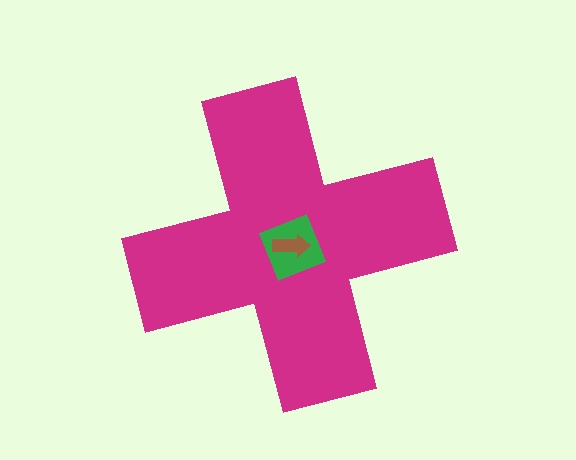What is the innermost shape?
The brown arrow.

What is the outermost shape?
The magenta cross.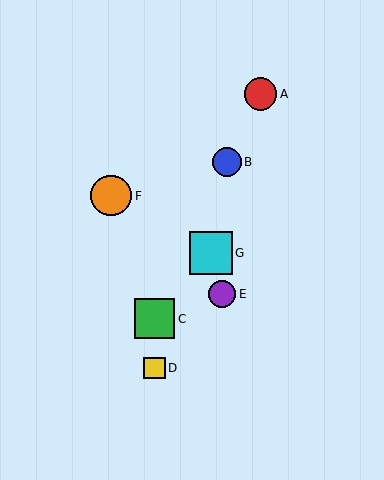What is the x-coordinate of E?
Object E is at x≈222.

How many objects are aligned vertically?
2 objects (C, D) are aligned vertically.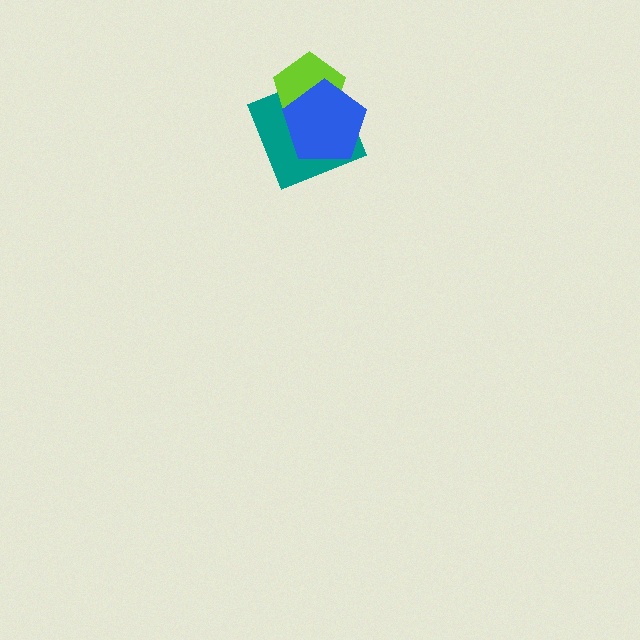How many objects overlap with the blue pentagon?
2 objects overlap with the blue pentagon.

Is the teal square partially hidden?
Yes, it is partially covered by another shape.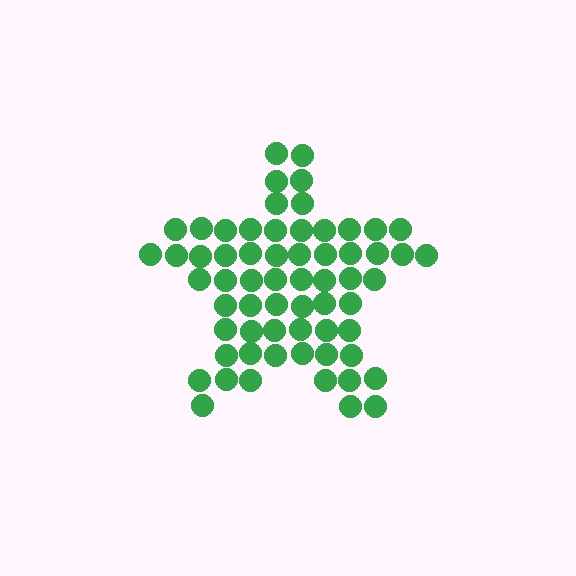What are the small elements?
The small elements are circles.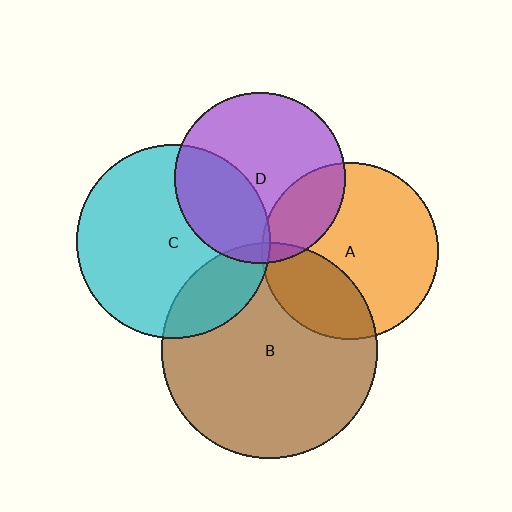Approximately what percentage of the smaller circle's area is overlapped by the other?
Approximately 30%.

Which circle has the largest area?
Circle B (brown).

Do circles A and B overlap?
Yes.